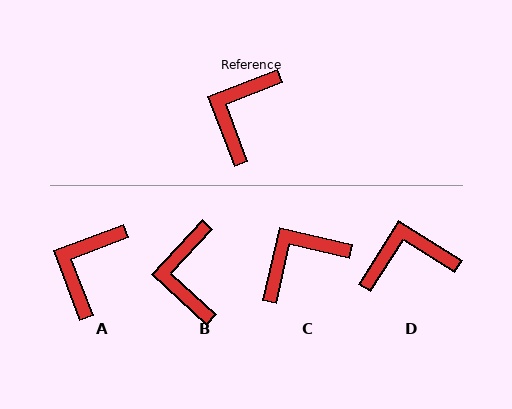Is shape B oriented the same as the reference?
No, it is off by about 26 degrees.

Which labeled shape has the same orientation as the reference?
A.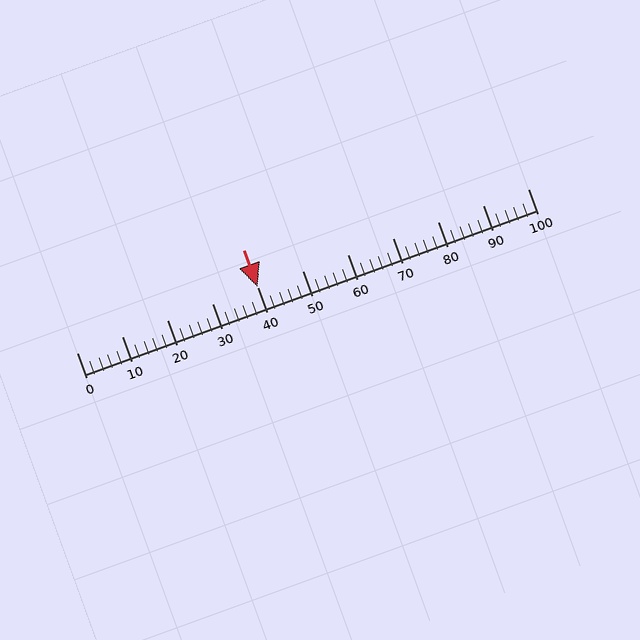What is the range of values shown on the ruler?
The ruler shows values from 0 to 100.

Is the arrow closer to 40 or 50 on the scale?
The arrow is closer to 40.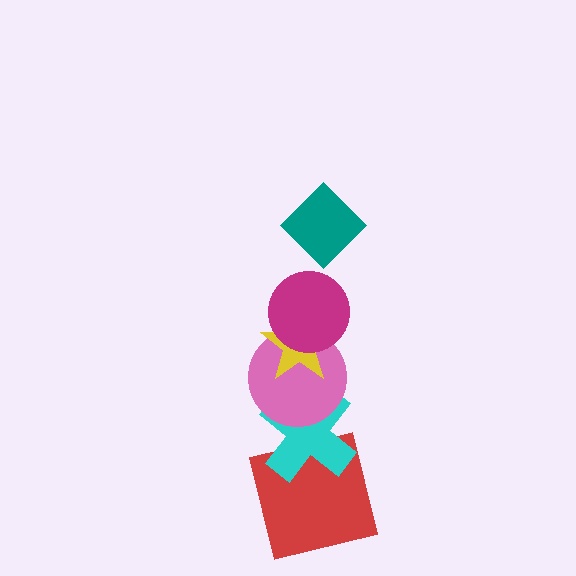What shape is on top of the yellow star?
The magenta circle is on top of the yellow star.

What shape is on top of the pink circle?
The yellow star is on top of the pink circle.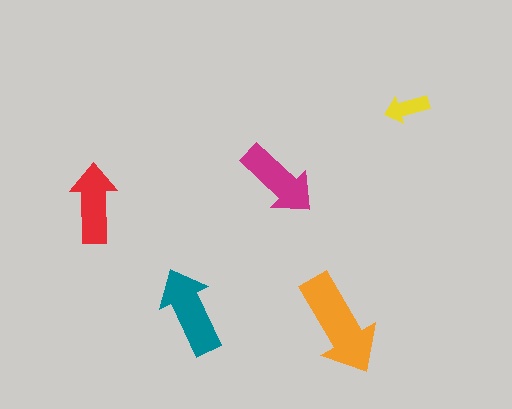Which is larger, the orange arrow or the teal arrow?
The orange one.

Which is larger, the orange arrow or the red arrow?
The orange one.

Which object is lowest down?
The orange arrow is bottommost.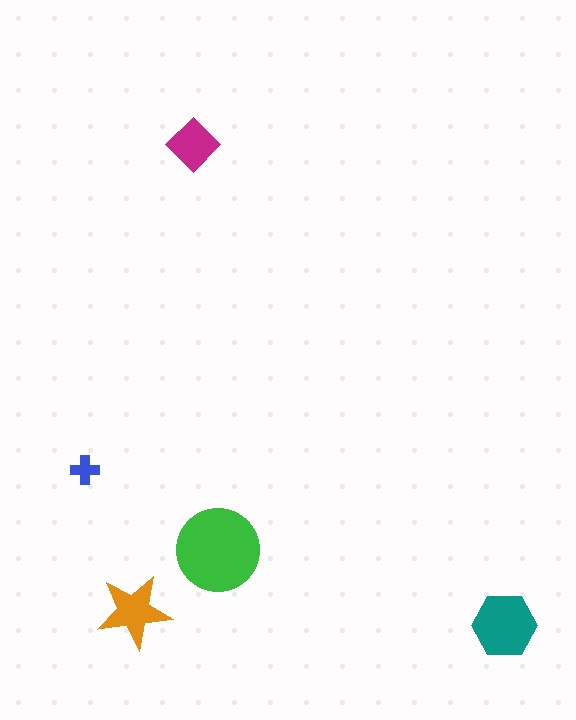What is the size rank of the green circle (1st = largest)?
1st.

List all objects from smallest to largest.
The blue cross, the magenta diamond, the orange star, the teal hexagon, the green circle.